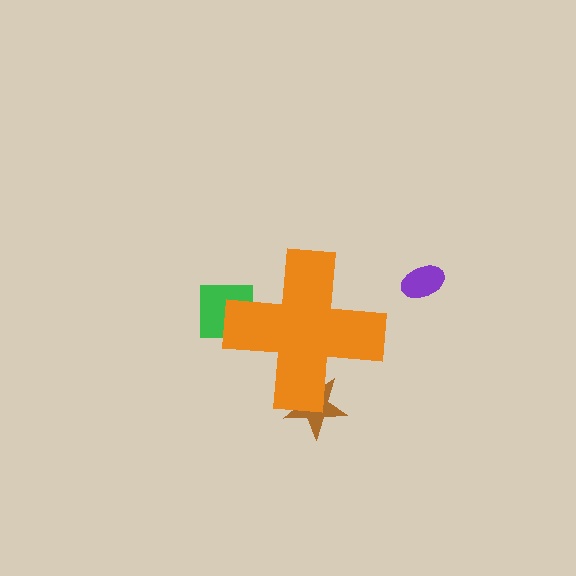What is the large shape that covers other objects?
An orange cross.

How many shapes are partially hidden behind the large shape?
2 shapes are partially hidden.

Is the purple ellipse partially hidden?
No, the purple ellipse is fully visible.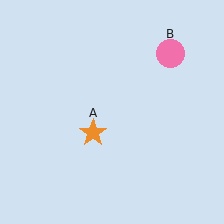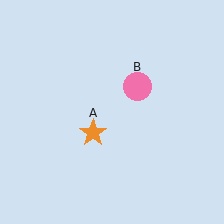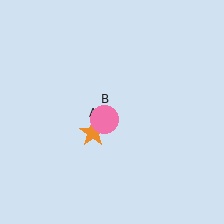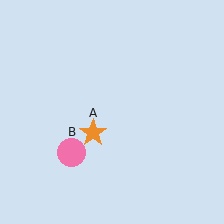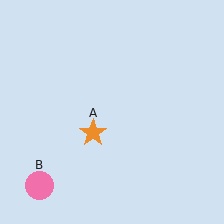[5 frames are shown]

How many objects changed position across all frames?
1 object changed position: pink circle (object B).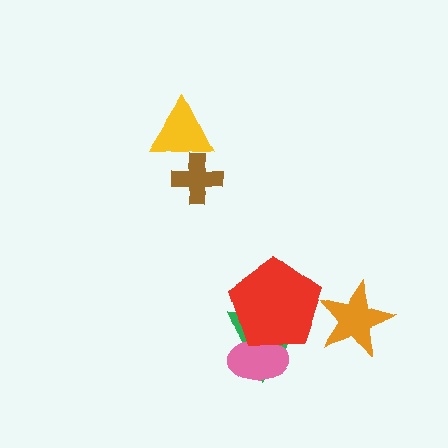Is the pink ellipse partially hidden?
Yes, it is partially covered by another shape.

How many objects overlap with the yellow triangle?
1 object overlaps with the yellow triangle.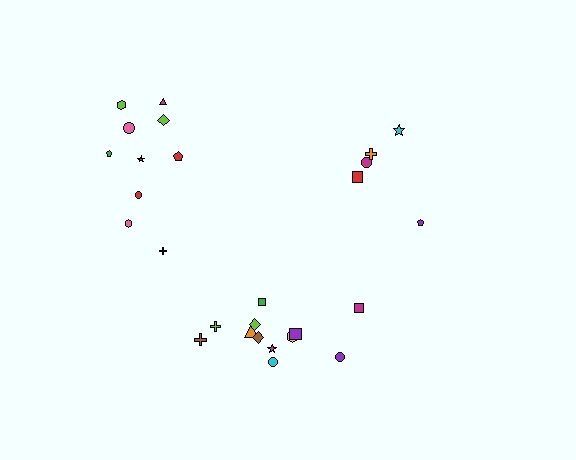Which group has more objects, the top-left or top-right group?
The top-left group.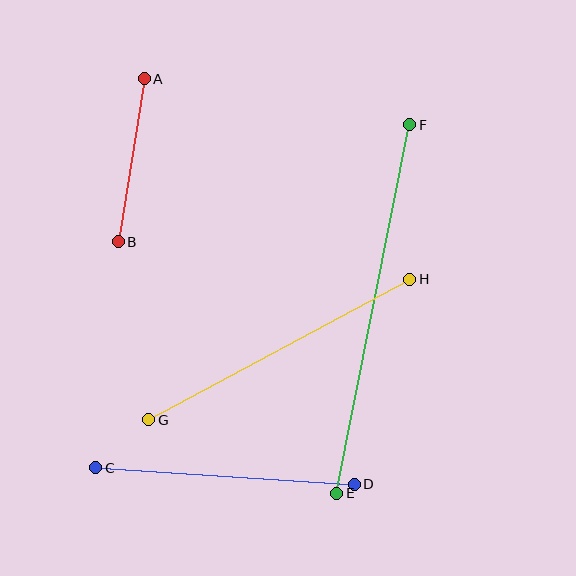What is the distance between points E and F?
The distance is approximately 376 pixels.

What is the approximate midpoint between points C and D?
The midpoint is at approximately (225, 476) pixels.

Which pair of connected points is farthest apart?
Points E and F are farthest apart.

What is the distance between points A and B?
The distance is approximately 165 pixels.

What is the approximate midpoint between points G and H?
The midpoint is at approximately (279, 349) pixels.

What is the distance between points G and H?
The distance is approximately 296 pixels.